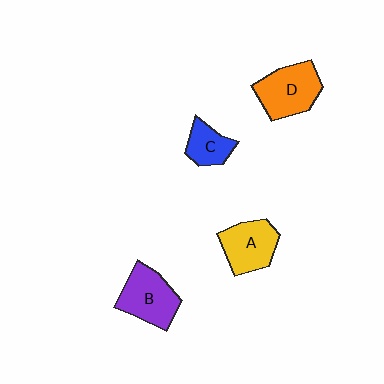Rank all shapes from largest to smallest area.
From largest to smallest: D (orange), B (purple), A (yellow), C (blue).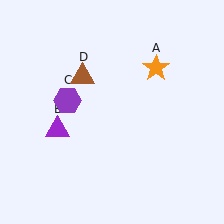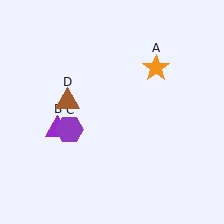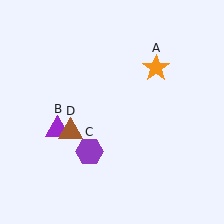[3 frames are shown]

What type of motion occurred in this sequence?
The purple hexagon (object C), brown triangle (object D) rotated counterclockwise around the center of the scene.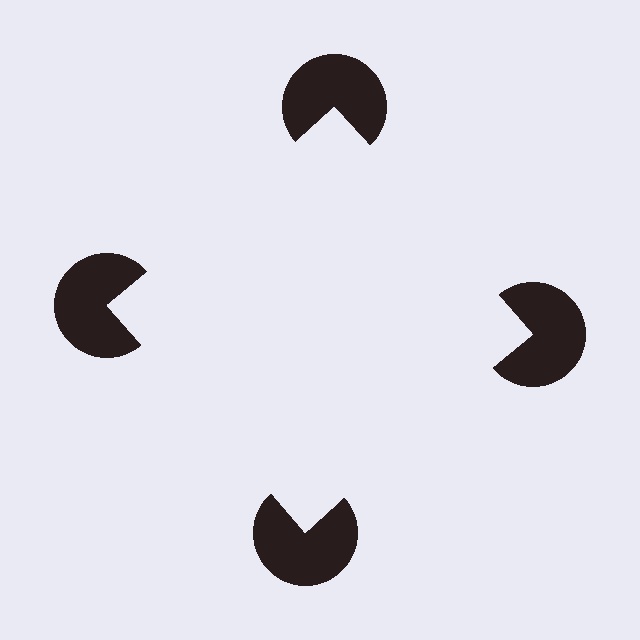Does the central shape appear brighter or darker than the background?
It typically appears slightly brighter than the background, even though no actual brightness change is drawn.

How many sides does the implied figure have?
4 sides.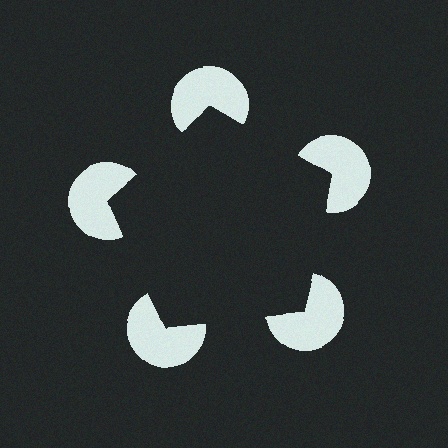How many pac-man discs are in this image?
There are 5 — one at each vertex of the illusory pentagon.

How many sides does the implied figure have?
5 sides.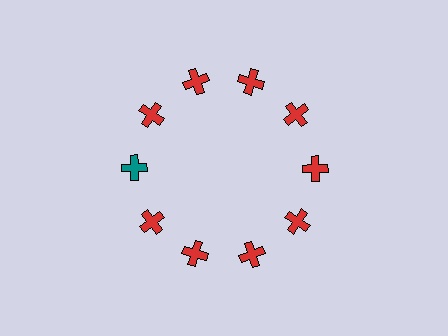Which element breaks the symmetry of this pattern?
The teal cross at roughly the 9 o'clock position breaks the symmetry. All other shapes are red crosses.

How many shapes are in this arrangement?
There are 10 shapes arranged in a ring pattern.